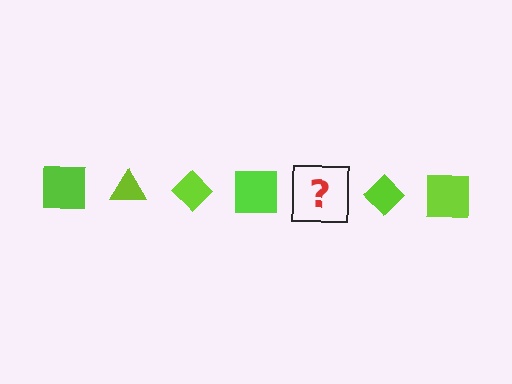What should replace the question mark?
The question mark should be replaced with a lime triangle.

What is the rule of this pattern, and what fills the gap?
The rule is that the pattern cycles through square, triangle, diamond shapes in lime. The gap should be filled with a lime triangle.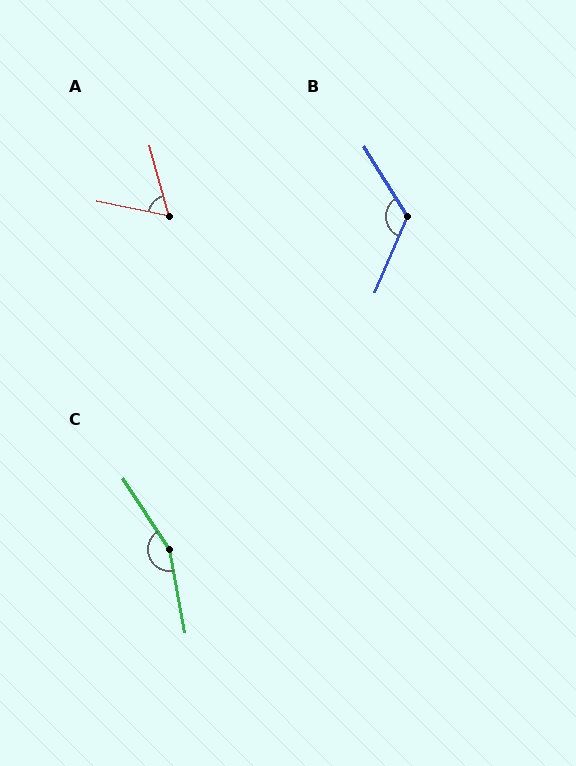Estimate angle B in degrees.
Approximately 125 degrees.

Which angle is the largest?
C, at approximately 157 degrees.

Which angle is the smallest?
A, at approximately 63 degrees.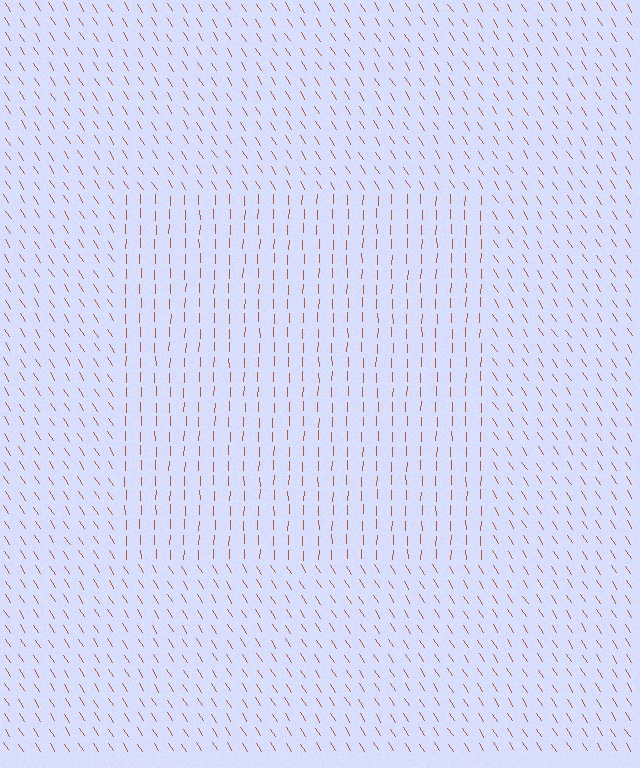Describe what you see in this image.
The image is filled with small brown line segments. A rectangle region in the image has lines oriented differently from the surrounding lines, creating a visible texture boundary.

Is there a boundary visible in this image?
Yes, there is a texture boundary formed by a change in line orientation.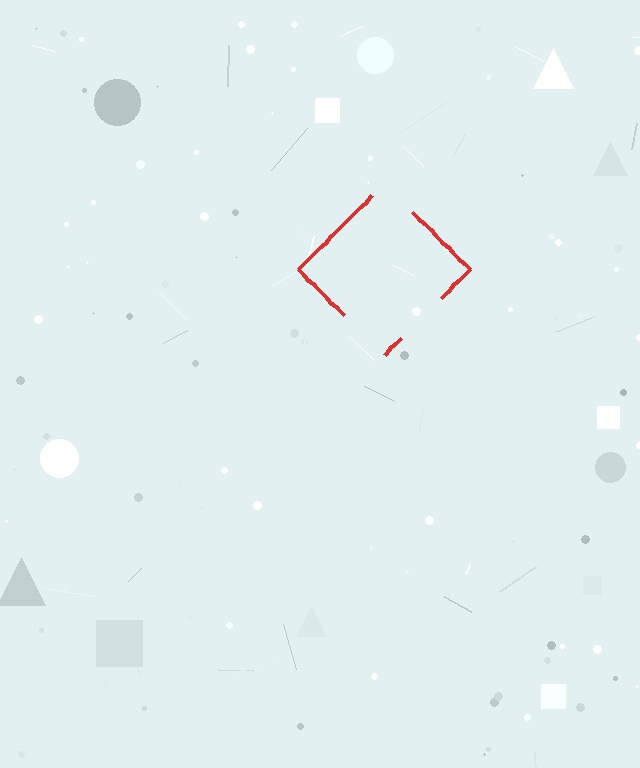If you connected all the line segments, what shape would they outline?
They would outline a diamond.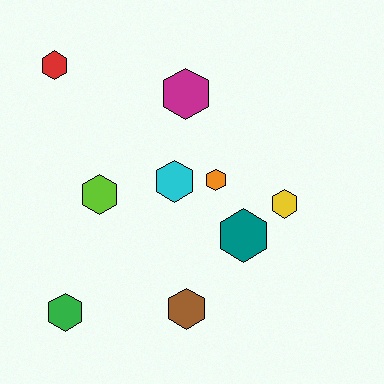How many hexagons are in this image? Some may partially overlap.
There are 9 hexagons.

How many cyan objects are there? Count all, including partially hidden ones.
There is 1 cyan object.